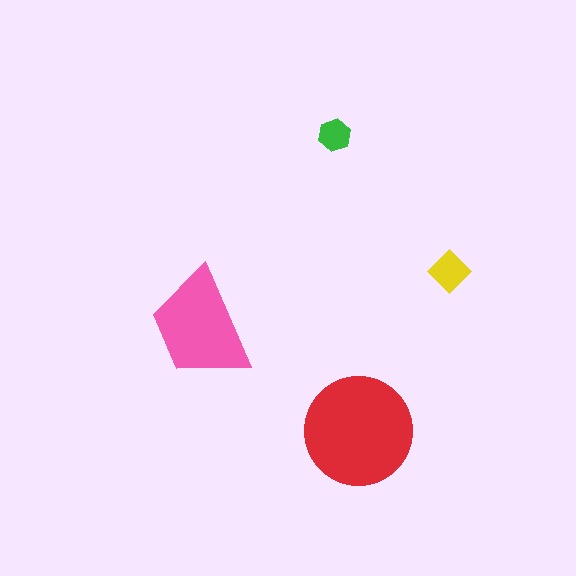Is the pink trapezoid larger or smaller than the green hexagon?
Larger.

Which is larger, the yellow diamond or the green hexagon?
The yellow diamond.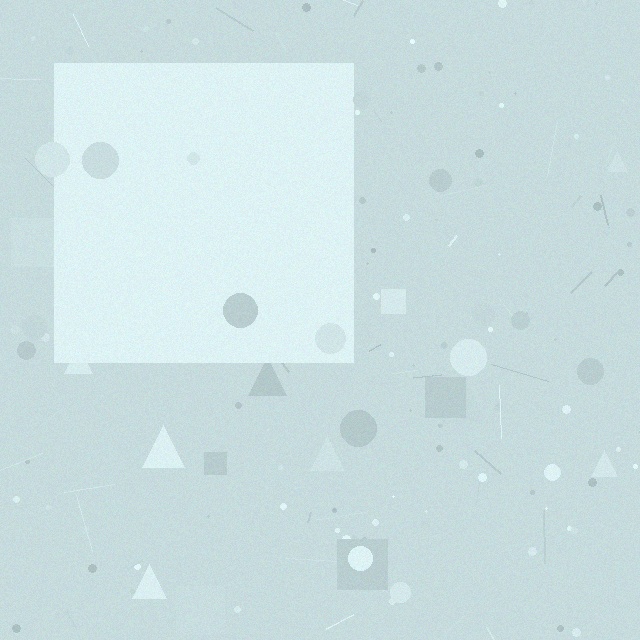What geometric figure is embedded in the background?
A square is embedded in the background.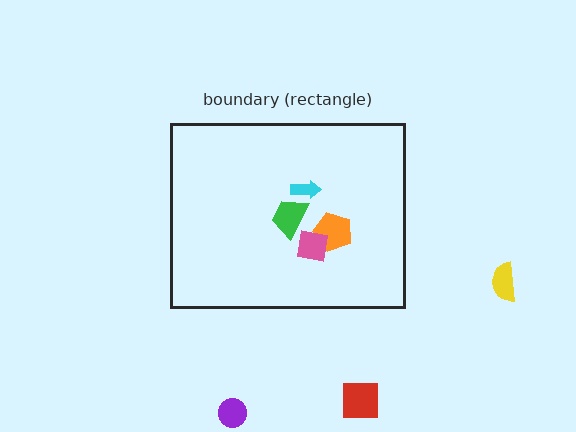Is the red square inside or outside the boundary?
Outside.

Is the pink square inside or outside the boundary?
Inside.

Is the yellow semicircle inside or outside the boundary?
Outside.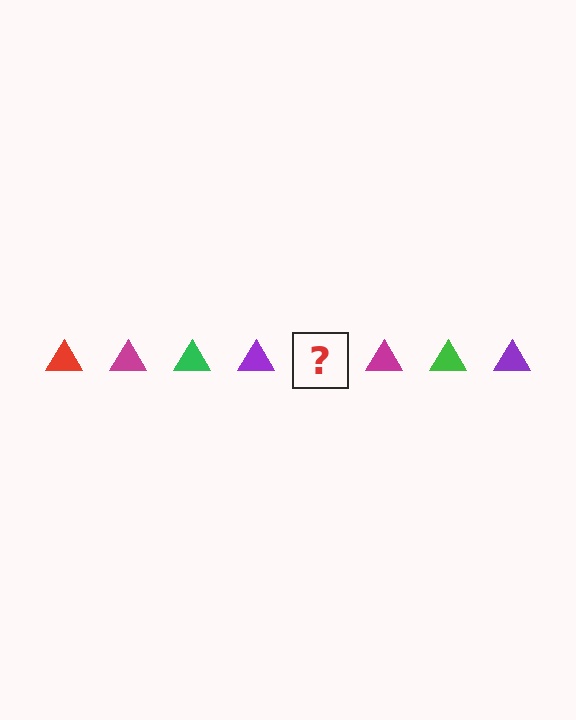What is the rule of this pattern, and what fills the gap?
The rule is that the pattern cycles through red, magenta, green, purple triangles. The gap should be filled with a red triangle.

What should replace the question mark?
The question mark should be replaced with a red triangle.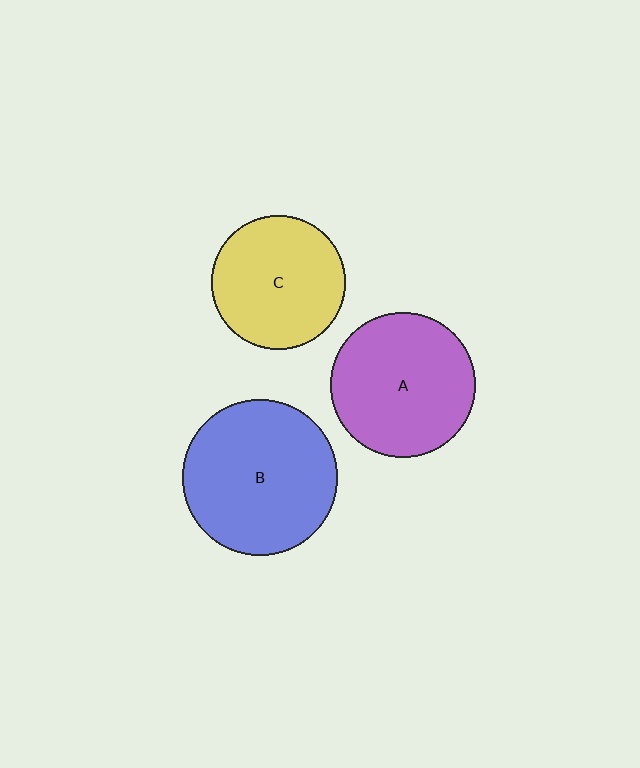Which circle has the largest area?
Circle B (blue).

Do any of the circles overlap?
No, none of the circles overlap.